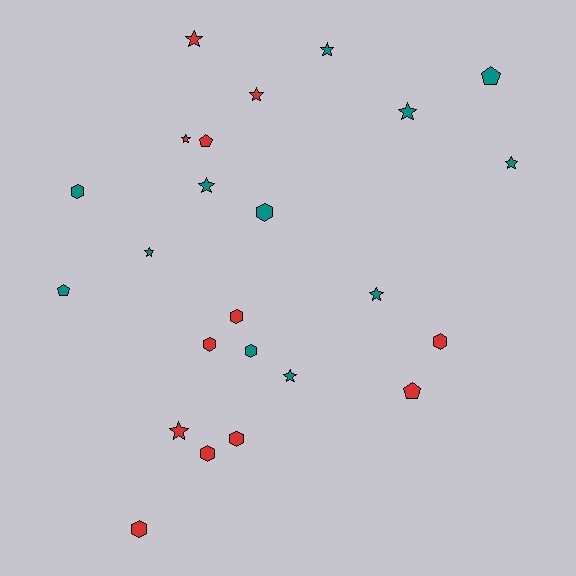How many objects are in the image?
There are 24 objects.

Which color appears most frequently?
Red, with 12 objects.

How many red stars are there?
There are 4 red stars.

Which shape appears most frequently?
Star, with 11 objects.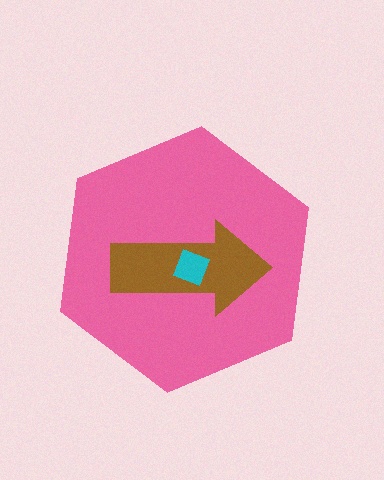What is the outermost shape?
The pink hexagon.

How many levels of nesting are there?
3.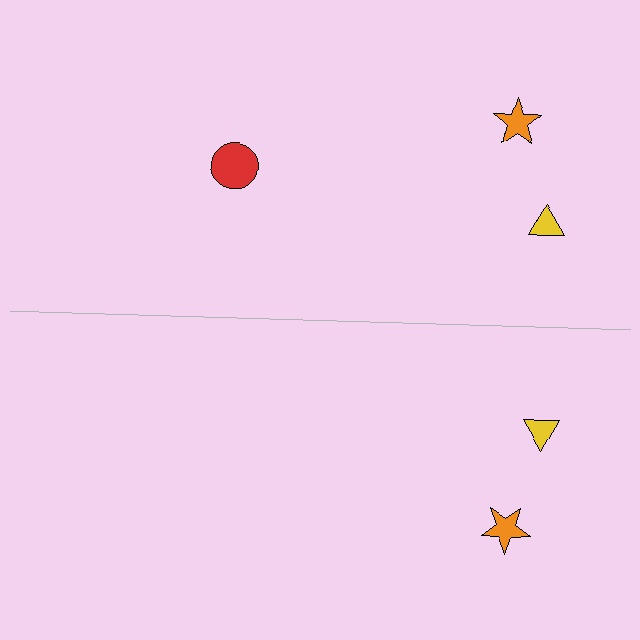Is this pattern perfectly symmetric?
No, the pattern is not perfectly symmetric. A red circle is missing from the bottom side.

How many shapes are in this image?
There are 5 shapes in this image.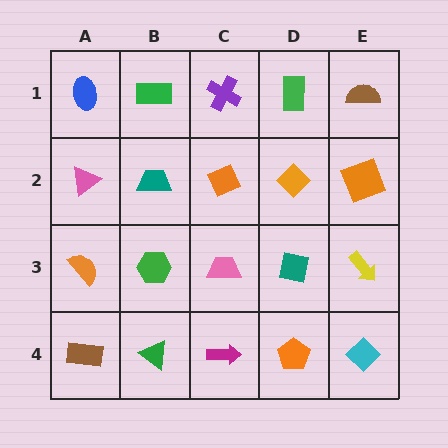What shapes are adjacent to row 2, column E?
A brown semicircle (row 1, column E), a yellow arrow (row 3, column E), an orange diamond (row 2, column D).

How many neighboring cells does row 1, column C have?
3.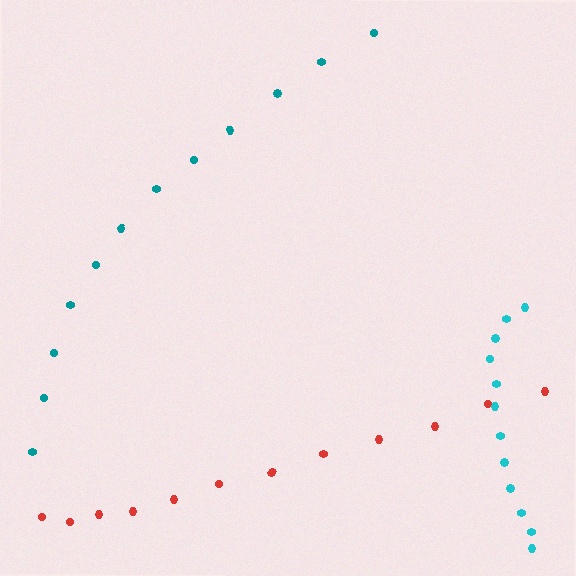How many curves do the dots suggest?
There are 3 distinct paths.